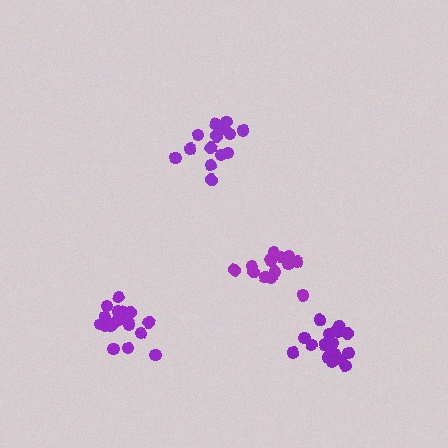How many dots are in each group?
Group 1: 14 dots, Group 2: 16 dots, Group 3: 19 dots, Group 4: 20 dots (69 total).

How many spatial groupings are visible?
There are 4 spatial groupings.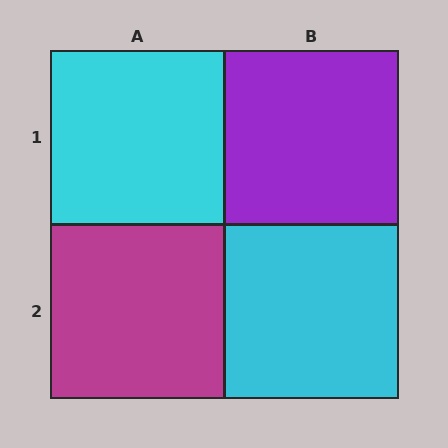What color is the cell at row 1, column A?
Cyan.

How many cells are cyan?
2 cells are cyan.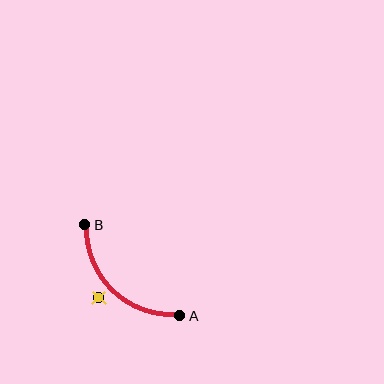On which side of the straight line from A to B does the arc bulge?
The arc bulges below and to the left of the straight line connecting A and B.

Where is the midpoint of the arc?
The arc midpoint is the point on the curve farthest from the straight line joining A and B. It sits below and to the left of that line.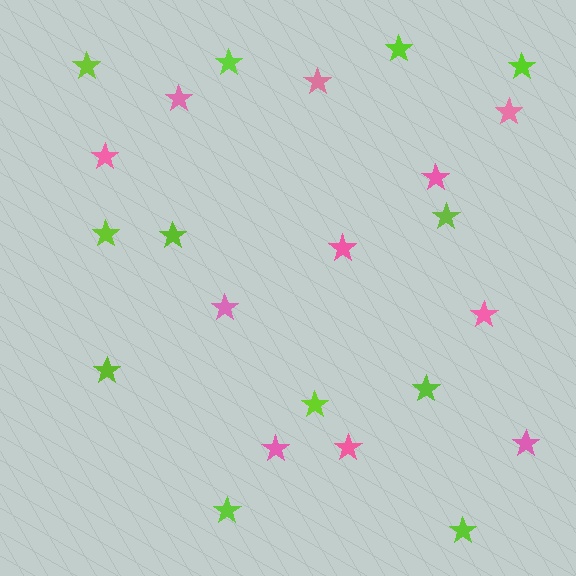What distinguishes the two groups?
There are 2 groups: one group of lime stars (12) and one group of pink stars (11).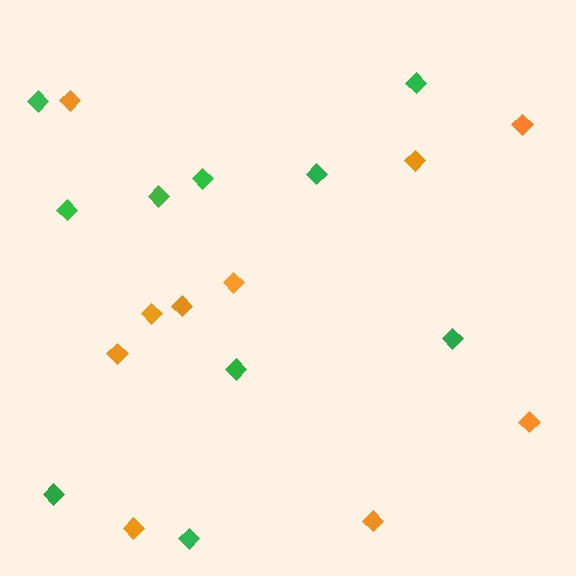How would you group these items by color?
There are 2 groups: one group of orange diamonds (10) and one group of green diamonds (10).